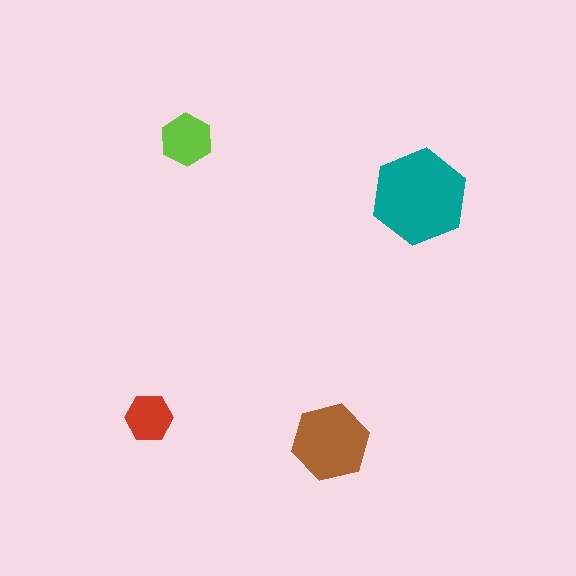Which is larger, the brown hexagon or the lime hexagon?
The brown one.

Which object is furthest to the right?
The teal hexagon is rightmost.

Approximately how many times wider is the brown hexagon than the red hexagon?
About 1.5 times wider.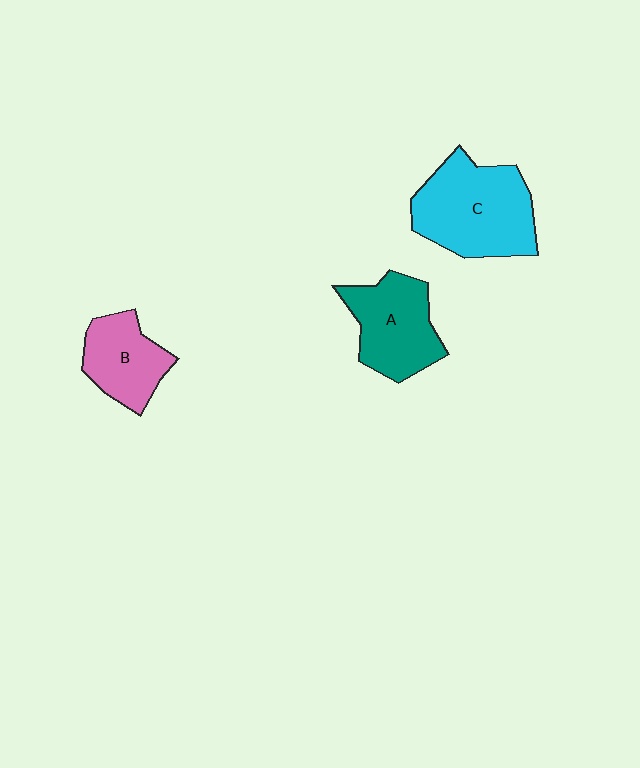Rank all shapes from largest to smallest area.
From largest to smallest: C (cyan), A (teal), B (pink).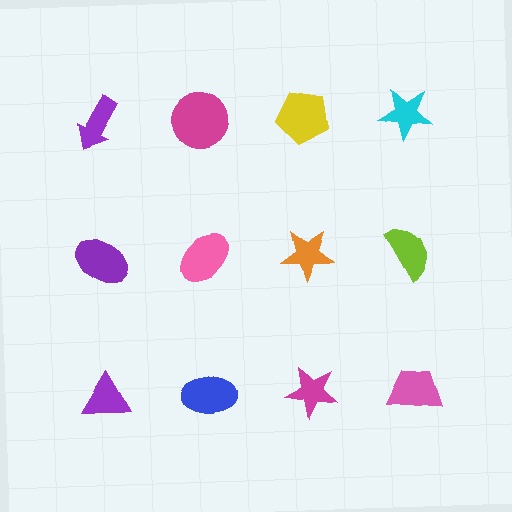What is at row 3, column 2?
A blue ellipse.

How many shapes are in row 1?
4 shapes.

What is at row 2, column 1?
A purple ellipse.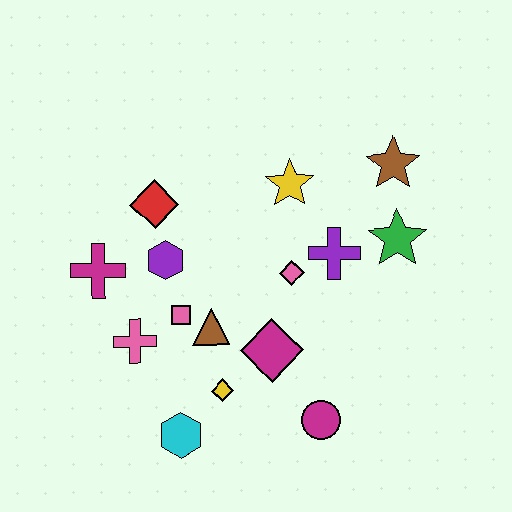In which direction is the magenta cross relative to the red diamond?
The magenta cross is below the red diamond.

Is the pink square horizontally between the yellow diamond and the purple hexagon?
Yes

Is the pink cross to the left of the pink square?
Yes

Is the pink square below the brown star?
Yes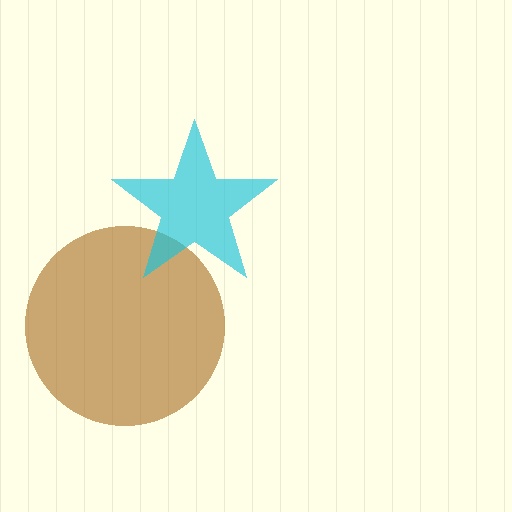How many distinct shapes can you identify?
There are 2 distinct shapes: a brown circle, a cyan star.